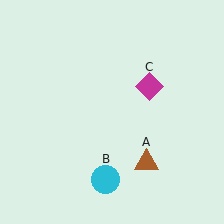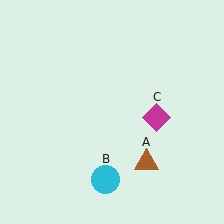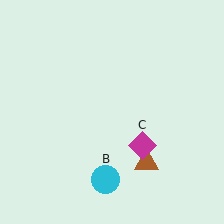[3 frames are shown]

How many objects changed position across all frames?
1 object changed position: magenta diamond (object C).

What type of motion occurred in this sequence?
The magenta diamond (object C) rotated clockwise around the center of the scene.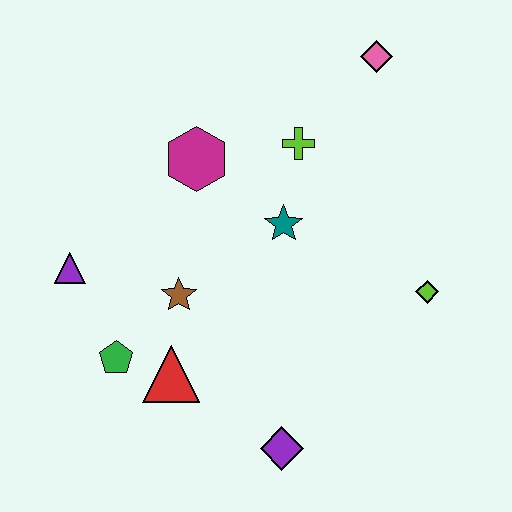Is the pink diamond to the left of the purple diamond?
No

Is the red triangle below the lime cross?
Yes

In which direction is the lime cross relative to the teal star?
The lime cross is above the teal star.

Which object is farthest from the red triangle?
The pink diamond is farthest from the red triangle.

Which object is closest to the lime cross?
The teal star is closest to the lime cross.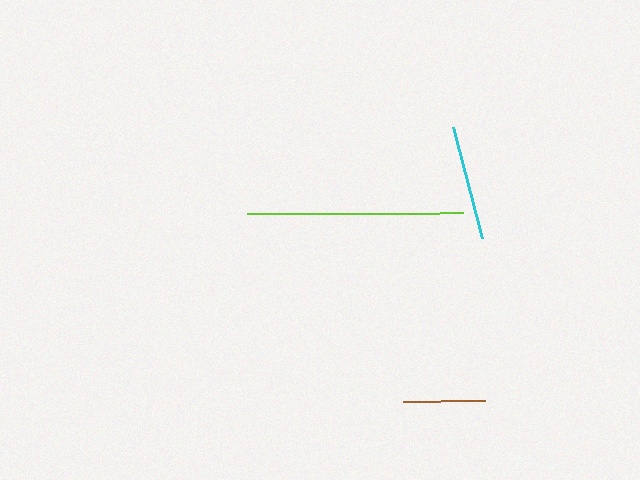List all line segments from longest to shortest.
From longest to shortest: lime, cyan, brown.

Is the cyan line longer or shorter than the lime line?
The lime line is longer than the cyan line.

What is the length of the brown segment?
The brown segment is approximately 82 pixels long.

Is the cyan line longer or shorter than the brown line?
The cyan line is longer than the brown line.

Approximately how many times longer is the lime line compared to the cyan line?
The lime line is approximately 1.9 times the length of the cyan line.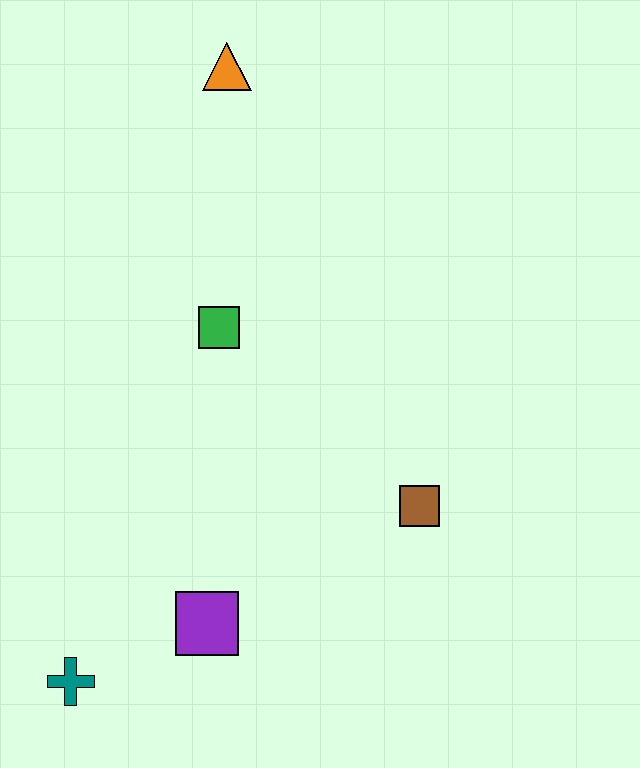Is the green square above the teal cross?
Yes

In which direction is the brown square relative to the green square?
The brown square is to the right of the green square.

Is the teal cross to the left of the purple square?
Yes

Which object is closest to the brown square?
The purple square is closest to the brown square.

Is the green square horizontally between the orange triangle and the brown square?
No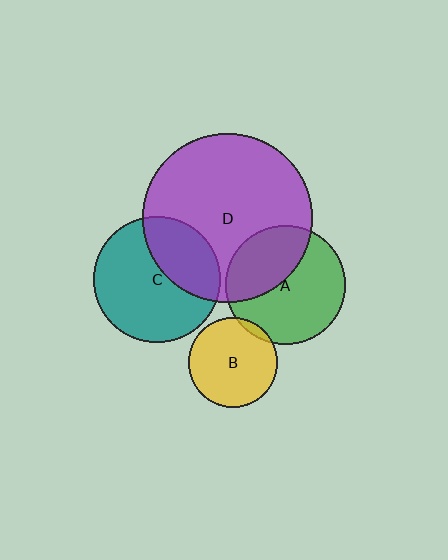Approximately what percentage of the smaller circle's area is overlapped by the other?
Approximately 5%.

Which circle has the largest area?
Circle D (purple).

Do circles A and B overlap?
Yes.